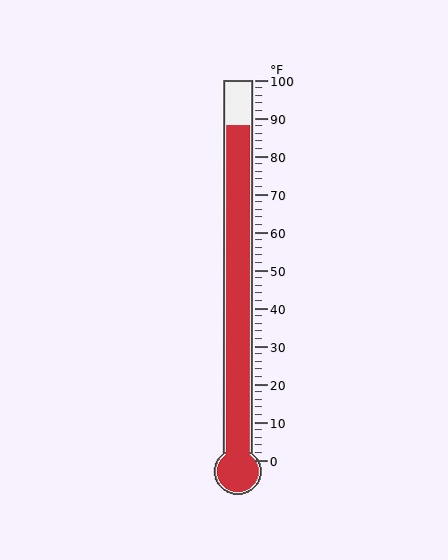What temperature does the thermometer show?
The thermometer shows approximately 88°F.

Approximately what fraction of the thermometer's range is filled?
The thermometer is filled to approximately 90% of its range.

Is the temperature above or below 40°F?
The temperature is above 40°F.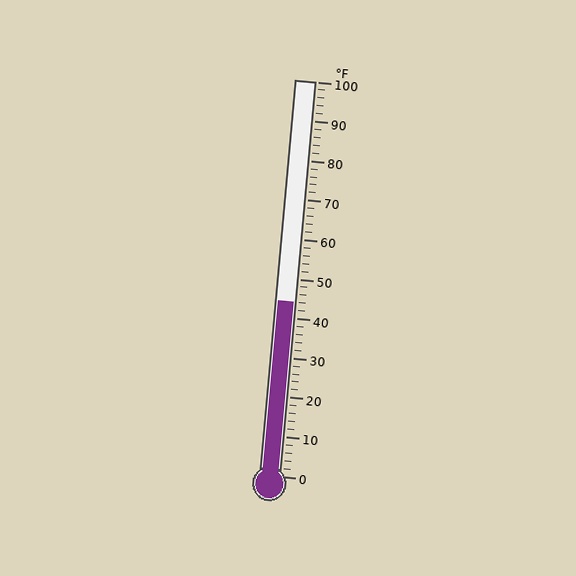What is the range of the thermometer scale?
The thermometer scale ranges from 0°F to 100°F.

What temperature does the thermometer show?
The thermometer shows approximately 44°F.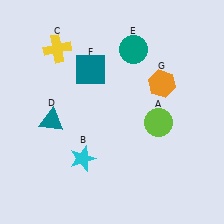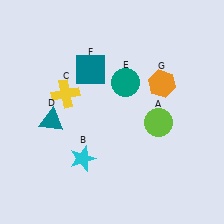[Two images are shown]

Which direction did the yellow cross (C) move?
The yellow cross (C) moved down.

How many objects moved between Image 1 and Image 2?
2 objects moved between the two images.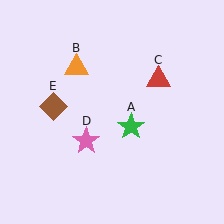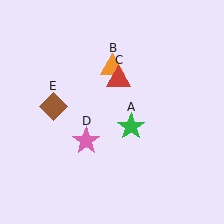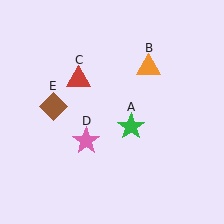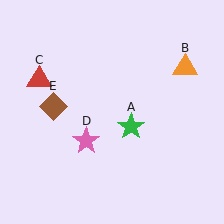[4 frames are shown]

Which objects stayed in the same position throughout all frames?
Green star (object A) and pink star (object D) and brown diamond (object E) remained stationary.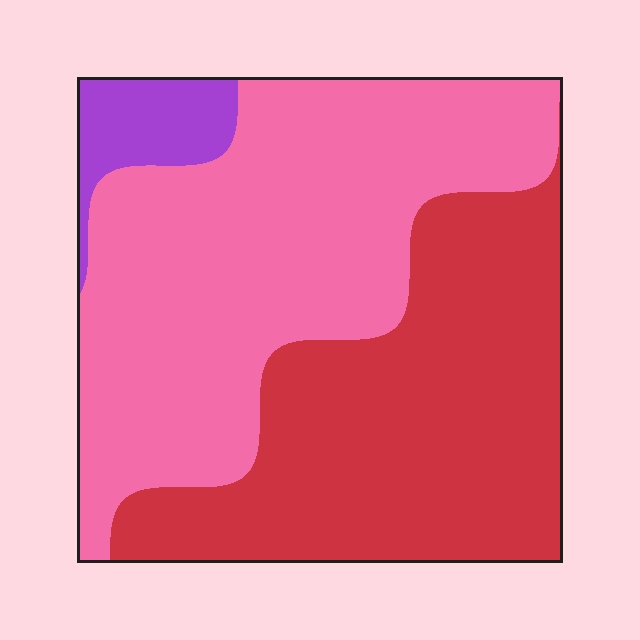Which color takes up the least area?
Purple, at roughly 5%.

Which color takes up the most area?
Pink, at roughly 50%.